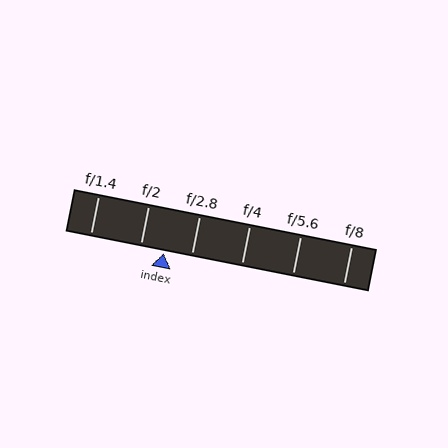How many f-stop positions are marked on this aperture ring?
There are 6 f-stop positions marked.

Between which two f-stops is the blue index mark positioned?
The index mark is between f/2 and f/2.8.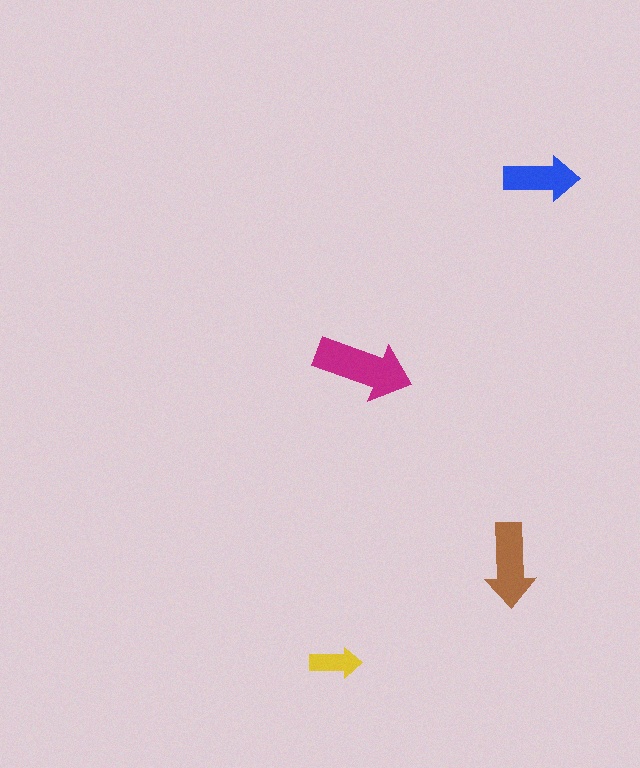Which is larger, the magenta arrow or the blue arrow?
The magenta one.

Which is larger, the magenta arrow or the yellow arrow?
The magenta one.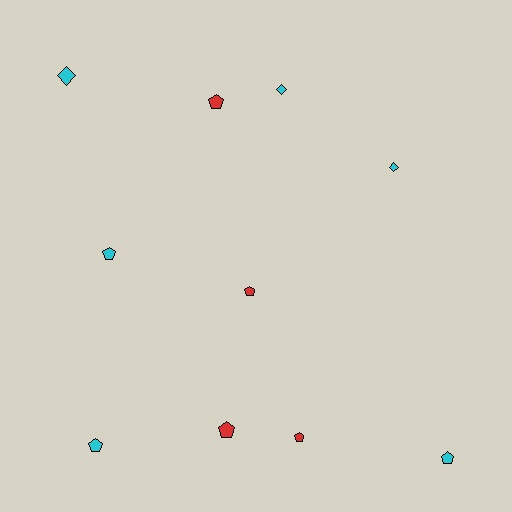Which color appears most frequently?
Cyan, with 6 objects.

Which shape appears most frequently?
Pentagon, with 7 objects.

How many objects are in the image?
There are 10 objects.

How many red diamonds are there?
There are no red diamonds.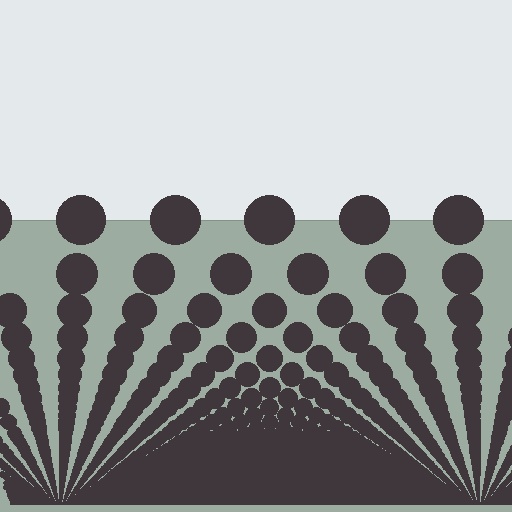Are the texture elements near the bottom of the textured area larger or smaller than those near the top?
Smaller. The gradient is inverted — elements near the bottom are smaller and denser.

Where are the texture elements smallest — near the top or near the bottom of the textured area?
Near the bottom.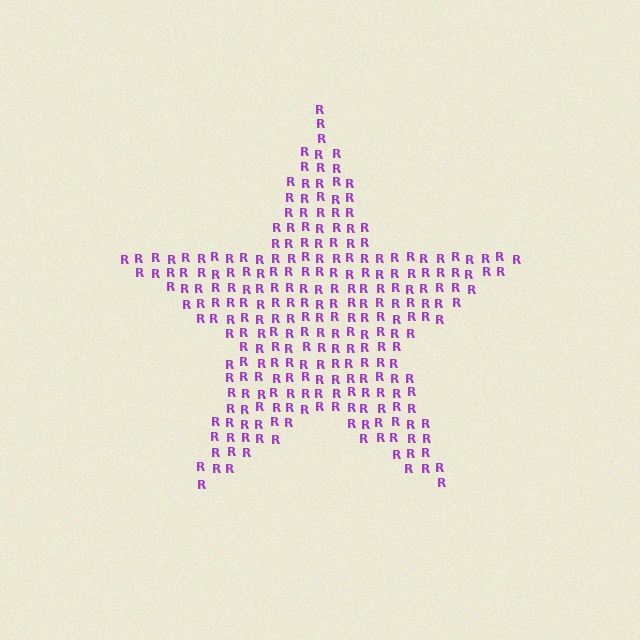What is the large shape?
The large shape is a star.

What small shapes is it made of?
It is made of small letter R's.